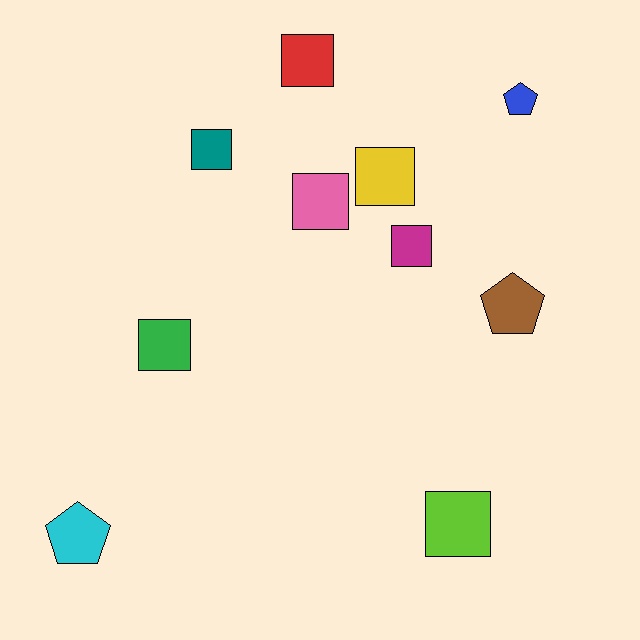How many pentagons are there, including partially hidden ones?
There are 3 pentagons.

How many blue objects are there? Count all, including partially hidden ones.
There is 1 blue object.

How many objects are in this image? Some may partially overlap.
There are 10 objects.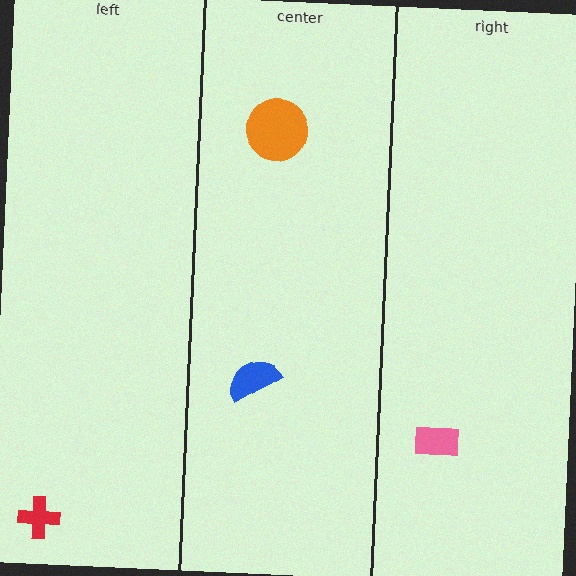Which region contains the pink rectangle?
The right region.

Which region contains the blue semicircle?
The center region.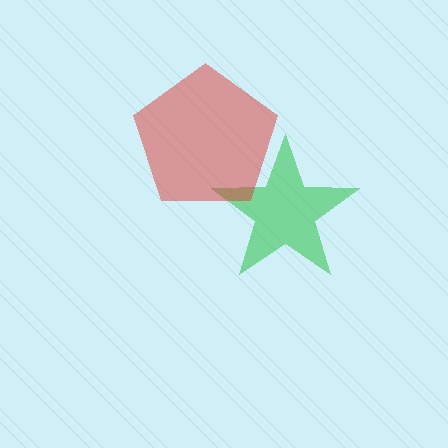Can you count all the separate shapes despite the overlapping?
Yes, there are 2 separate shapes.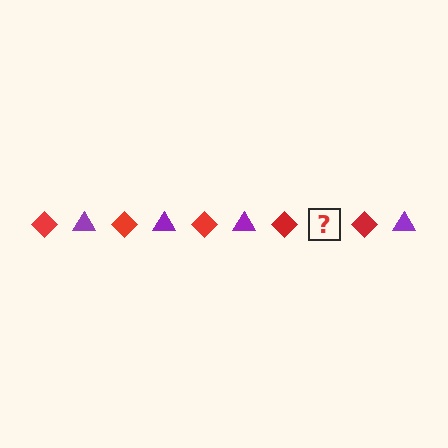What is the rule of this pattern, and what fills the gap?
The rule is that the pattern alternates between red diamond and purple triangle. The gap should be filled with a purple triangle.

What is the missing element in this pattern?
The missing element is a purple triangle.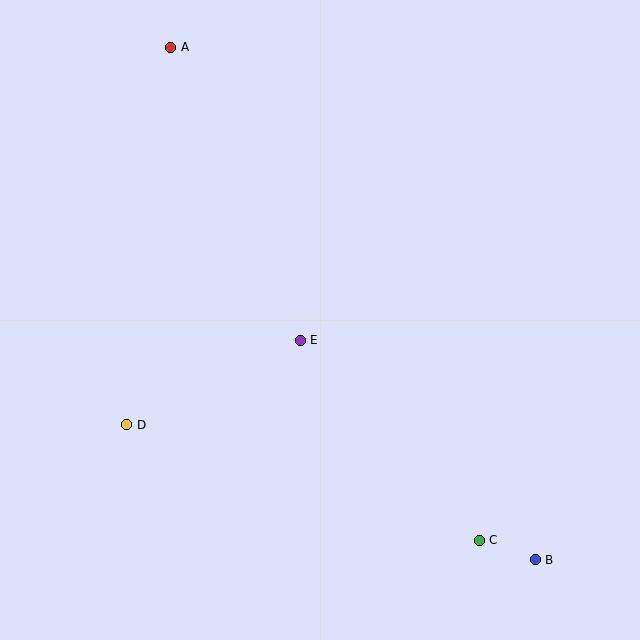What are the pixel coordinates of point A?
Point A is at (171, 47).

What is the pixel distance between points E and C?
The distance between E and C is 268 pixels.